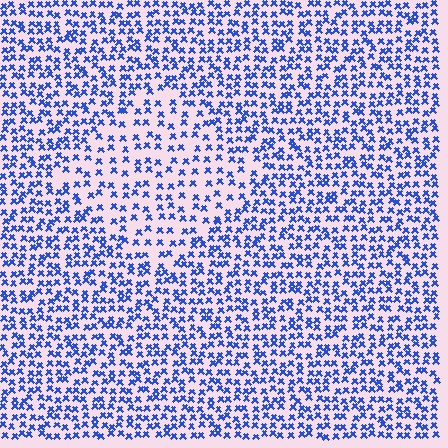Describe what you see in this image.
The image contains small blue elements arranged at two different densities. A diamond-shaped region is visible where the elements are less densely packed than the surrounding area.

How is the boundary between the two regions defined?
The boundary is defined by a change in element density (approximately 1.7x ratio). All elements are the same color, size, and shape.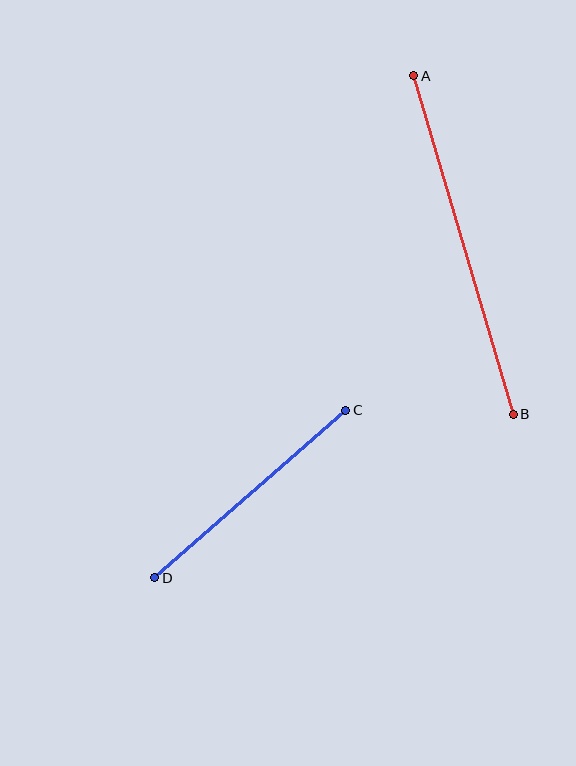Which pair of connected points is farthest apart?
Points A and B are farthest apart.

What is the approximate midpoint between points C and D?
The midpoint is at approximately (250, 494) pixels.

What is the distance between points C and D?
The distance is approximately 254 pixels.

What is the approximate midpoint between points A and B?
The midpoint is at approximately (463, 245) pixels.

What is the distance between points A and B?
The distance is approximately 353 pixels.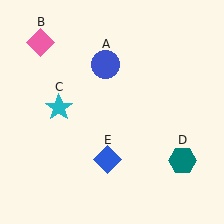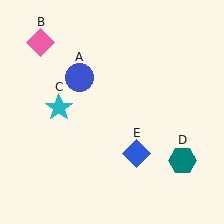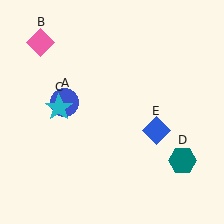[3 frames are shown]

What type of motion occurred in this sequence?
The blue circle (object A), blue diamond (object E) rotated counterclockwise around the center of the scene.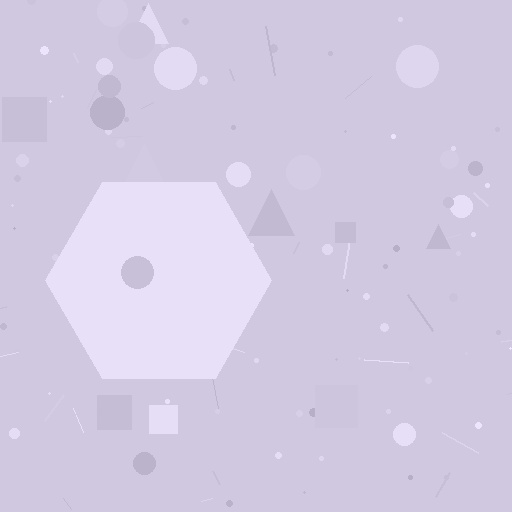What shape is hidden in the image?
A hexagon is hidden in the image.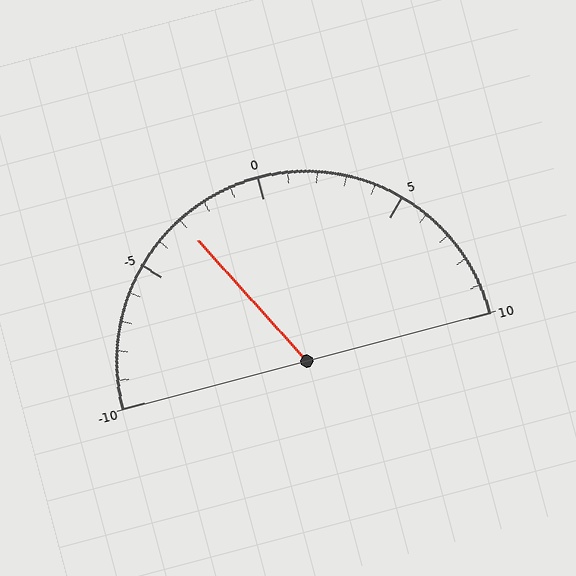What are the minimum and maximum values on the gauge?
The gauge ranges from -10 to 10.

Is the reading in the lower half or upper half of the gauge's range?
The reading is in the lower half of the range (-10 to 10).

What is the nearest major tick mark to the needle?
The nearest major tick mark is -5.